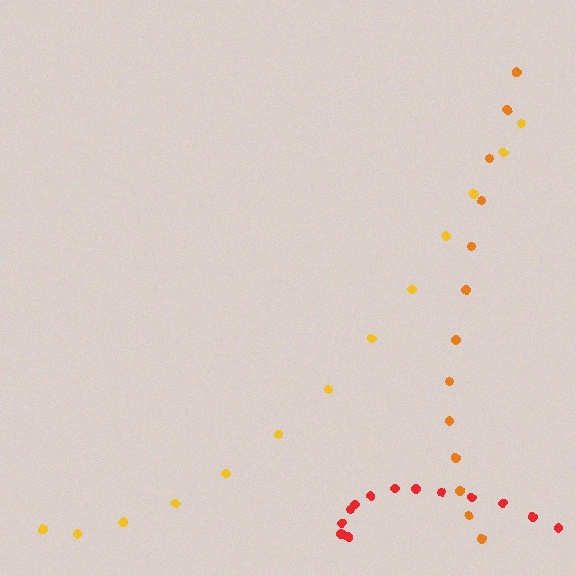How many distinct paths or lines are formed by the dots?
There are 3 distinct paths.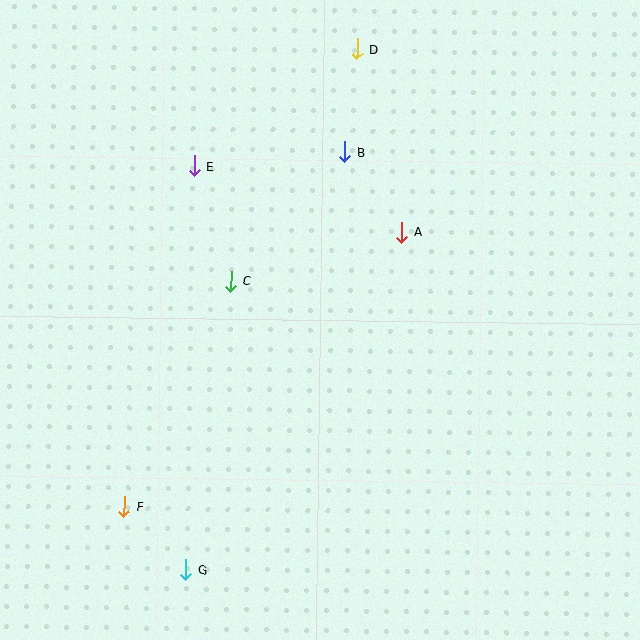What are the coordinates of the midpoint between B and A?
The midpoint between B and A is at (374, 192).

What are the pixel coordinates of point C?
Point C is at (231, 281).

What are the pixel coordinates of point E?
Point E is at (194, 166).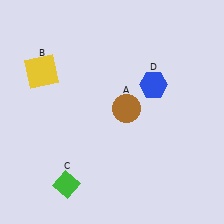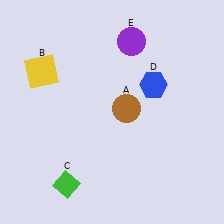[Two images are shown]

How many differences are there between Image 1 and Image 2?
There is 1 difference between the two images.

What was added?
A purple circle (E) was added in Image 2.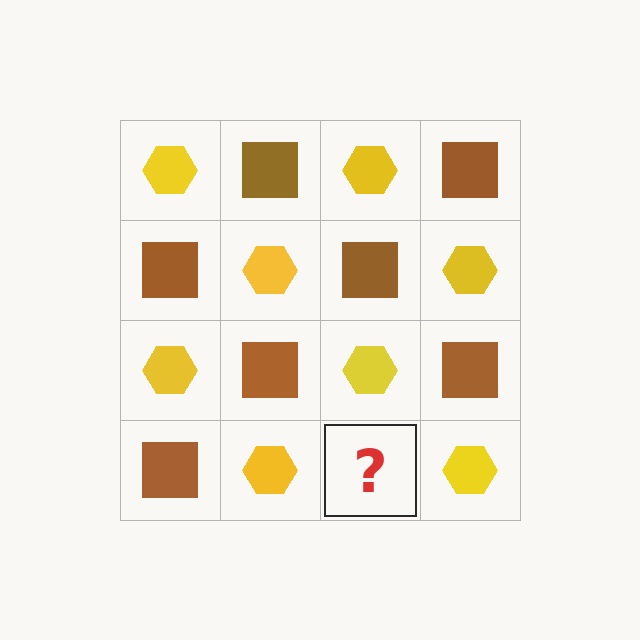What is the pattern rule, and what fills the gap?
The rule is that it alternates yellow hexagon and brown square in a checkerboard pattern. The gap should be filled with a brown square.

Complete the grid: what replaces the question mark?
The question mark should be replaced with a brown square.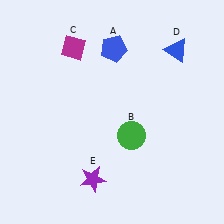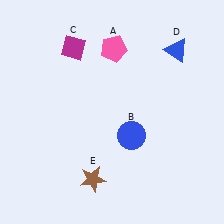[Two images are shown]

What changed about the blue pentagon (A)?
In Image 1, A is blue. In Image 2, it changed to pink.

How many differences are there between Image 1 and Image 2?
There are 3 differences between the two images.